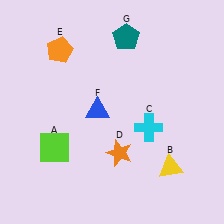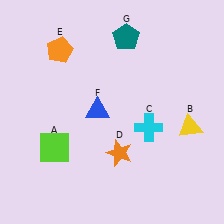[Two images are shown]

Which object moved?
The yellow triangle (B) moved up.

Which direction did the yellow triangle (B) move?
The yellow triangle (B) moved up.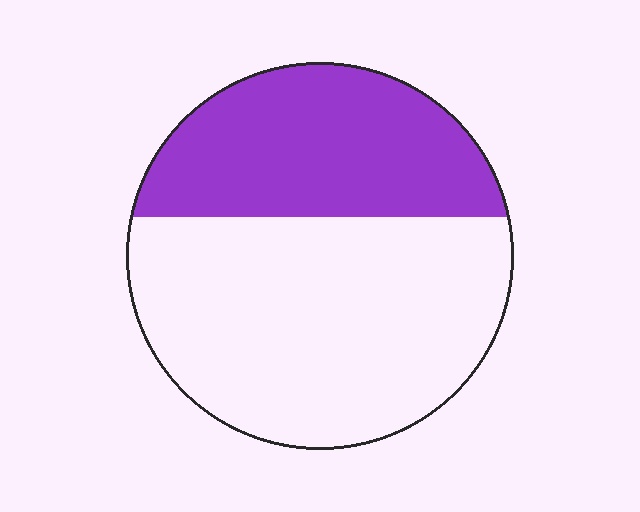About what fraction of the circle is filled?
About three eighths (3/8).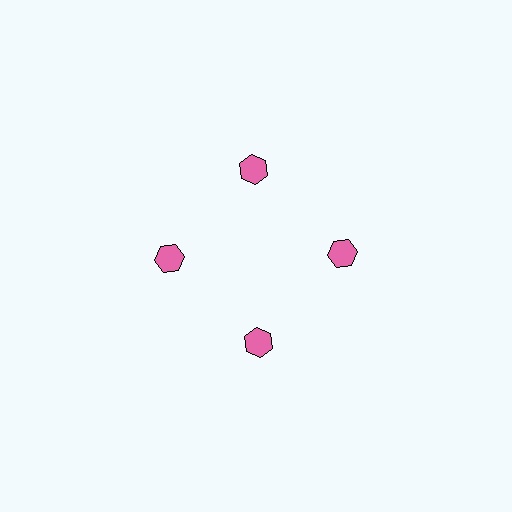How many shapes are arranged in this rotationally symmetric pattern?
There are 4 shapes, arranged in 4 groups of 1.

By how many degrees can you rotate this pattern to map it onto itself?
The pattern maps onto itself every 90 degrees of rotation.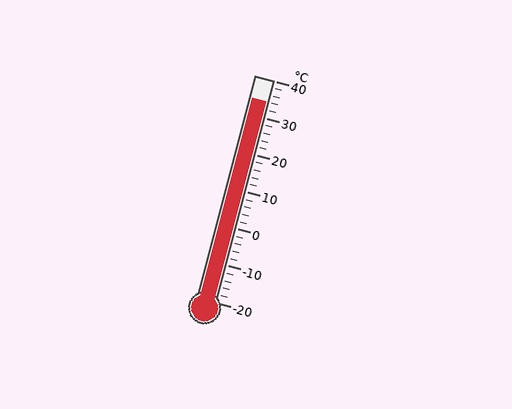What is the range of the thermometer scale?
The thermometer scale ranges from -20°C to 40°C.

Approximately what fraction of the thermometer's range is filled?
The thermometer is filled to approximately 90% of its range.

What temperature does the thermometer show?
The thermometer shows approximately 34°C.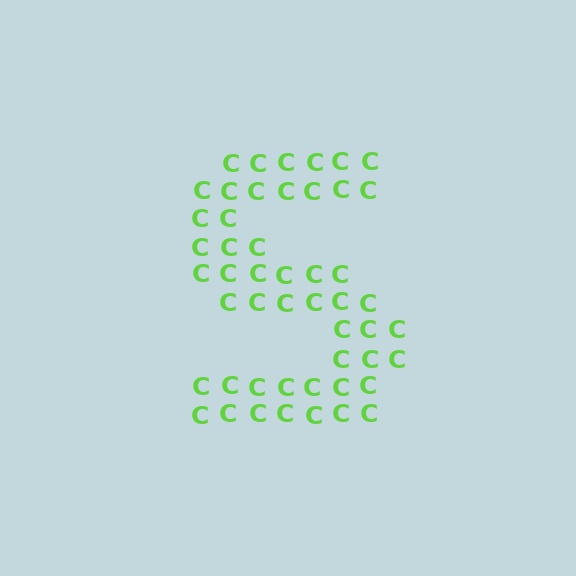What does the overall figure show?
The overall figure shows the letter S.